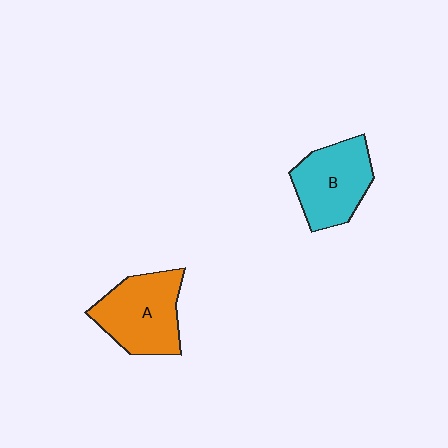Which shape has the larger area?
Shape A (orange).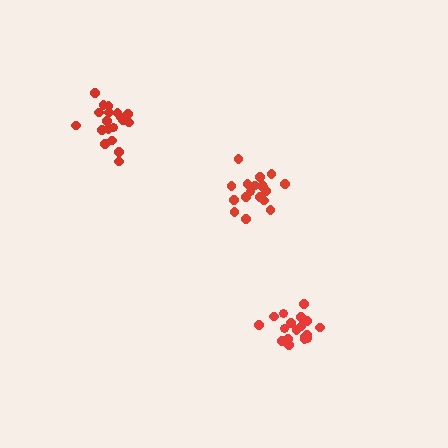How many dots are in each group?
Group 1: 19 dots, Group 2: 19 dots, Group 3: 19 dots (57 total).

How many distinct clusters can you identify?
There are 3 distinct clusters.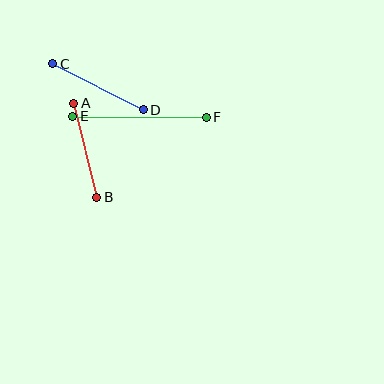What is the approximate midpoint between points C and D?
The midpoint is at approximately (98, 87) pixels.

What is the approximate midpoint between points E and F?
The midpoint is at approximately (140, 117) pixels.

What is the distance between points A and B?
The distance is approximately 97 pixels.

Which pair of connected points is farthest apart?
Points E and F are farthest apart.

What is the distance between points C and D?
The distance is approximately 101 pixels.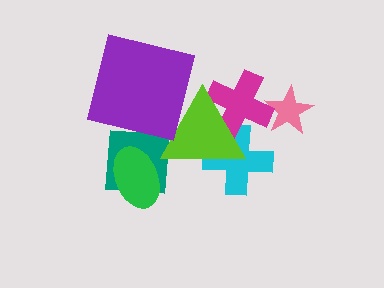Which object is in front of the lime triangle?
The purple square is in front of the lime triangle.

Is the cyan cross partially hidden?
Yes, it is partially covered by another shape.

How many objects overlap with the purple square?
1 object overlaps with the purple square.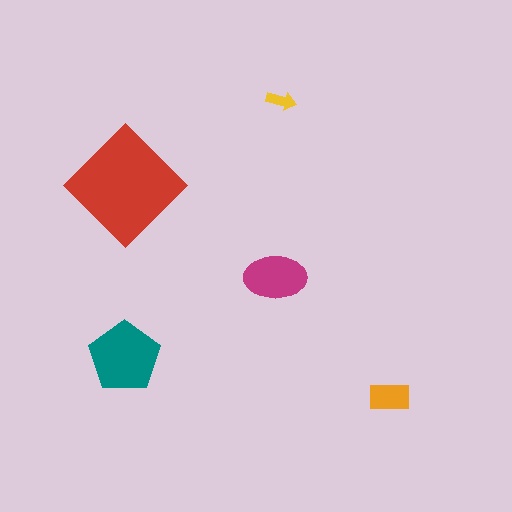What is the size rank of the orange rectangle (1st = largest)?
4th.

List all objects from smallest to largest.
The yellow arrow, the orange rectangle, the magenta ellipse, the teal pentagon, the red diamond.